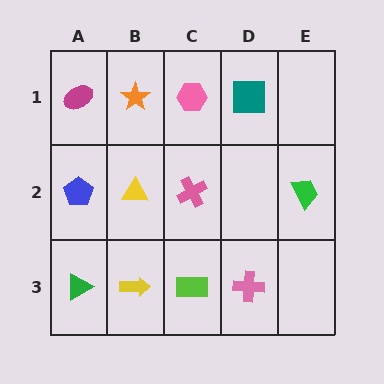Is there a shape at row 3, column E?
No, that cell is empty.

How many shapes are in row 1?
4 shapes.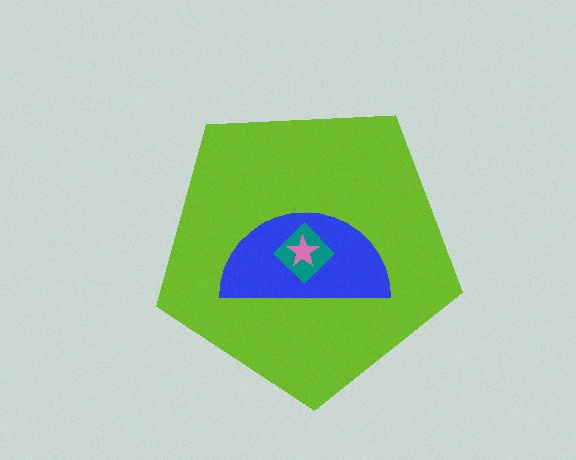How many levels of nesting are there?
4.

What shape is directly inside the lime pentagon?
The blue semicircle.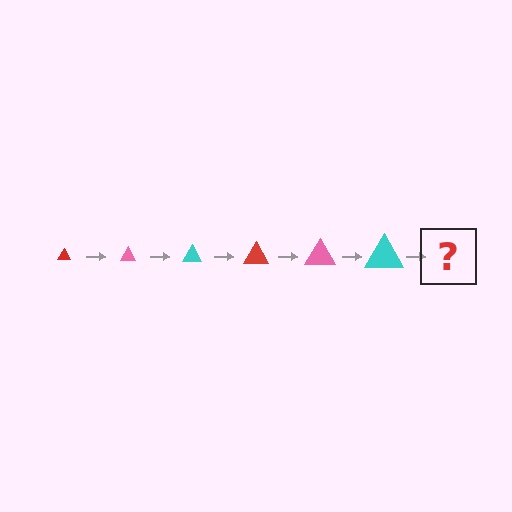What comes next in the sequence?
The next element should be a red triangle, larger than the previous one.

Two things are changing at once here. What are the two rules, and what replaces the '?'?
The two rules are that the triangle grows larger each step and the color cycles through red, pink, and cyan. The '?' should be a red triangle, larger than the previous one.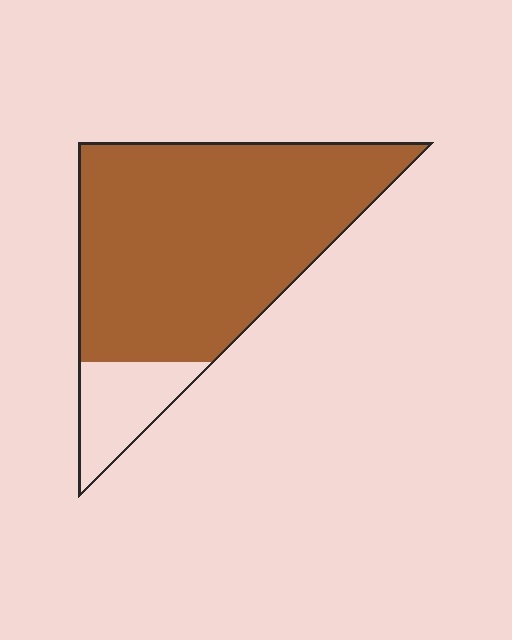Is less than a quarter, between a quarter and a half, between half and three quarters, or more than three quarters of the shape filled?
More than three quarters.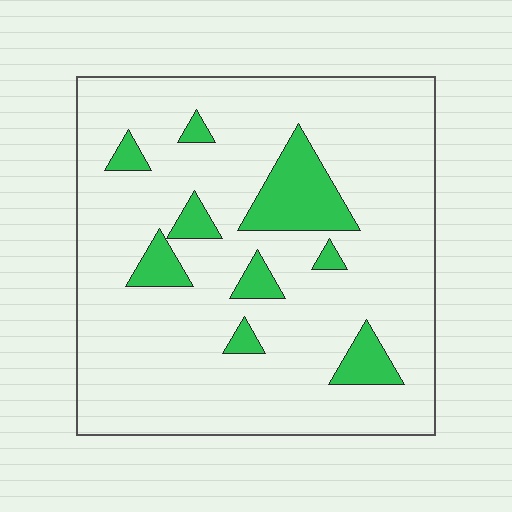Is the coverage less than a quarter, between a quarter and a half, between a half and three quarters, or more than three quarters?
Less than a quarter.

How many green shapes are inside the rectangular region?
9.